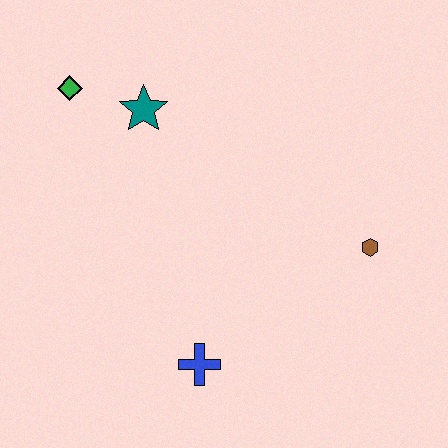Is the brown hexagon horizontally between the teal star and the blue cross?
No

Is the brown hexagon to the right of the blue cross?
Yes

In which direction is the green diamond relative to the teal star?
The green diamond is to the left of the teal star.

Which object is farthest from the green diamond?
The brown hexagon is farthest from the green diamond.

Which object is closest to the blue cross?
The brown hexagon is closest to the blue cross.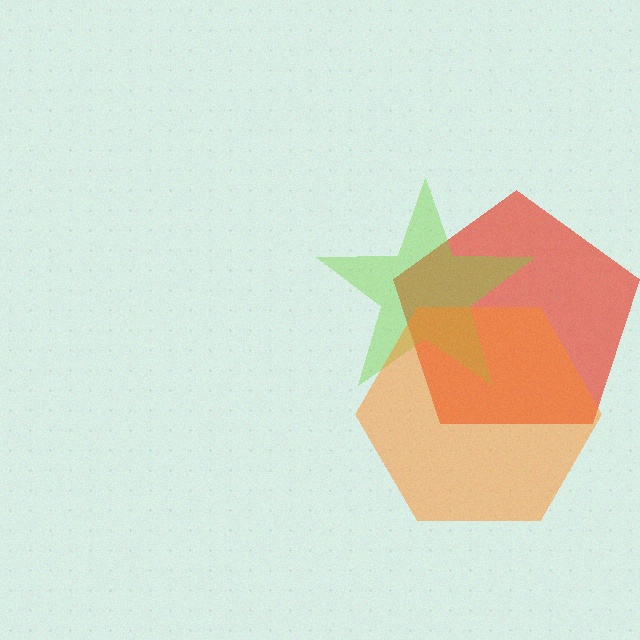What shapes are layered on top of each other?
The layered shapes are: a red pentagon, a lime star, an orange hexagon.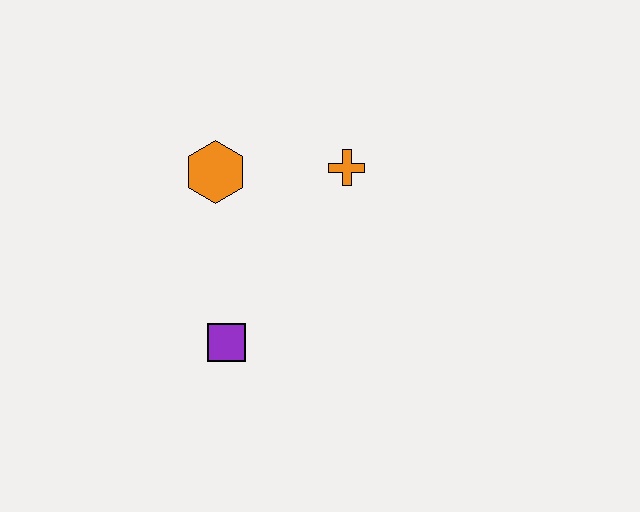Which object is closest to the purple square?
The orange hexagon is closest to the purple square.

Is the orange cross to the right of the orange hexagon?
Yes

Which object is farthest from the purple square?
The orange cross is farthest from the purple square.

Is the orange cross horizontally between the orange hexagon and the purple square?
No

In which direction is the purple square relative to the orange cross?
The purple square is below the orange cross.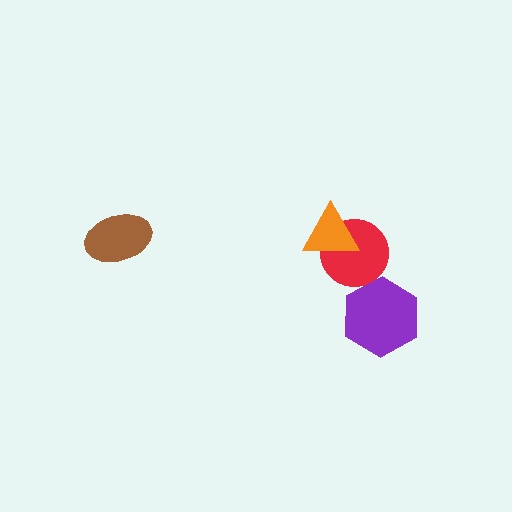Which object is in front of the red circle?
The orange triangle is in front of the red circle.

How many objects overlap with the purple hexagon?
0 objects overlap with the purple hexagon.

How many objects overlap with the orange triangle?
1 object overlaps with the orange triangle.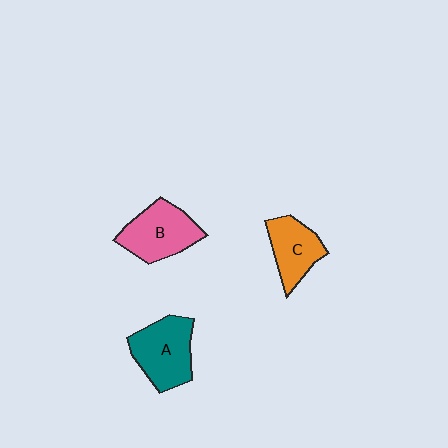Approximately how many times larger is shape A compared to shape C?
Approximately 1.3 times.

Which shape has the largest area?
Shape A (teal).